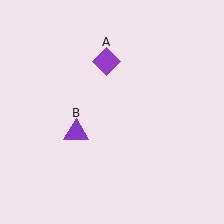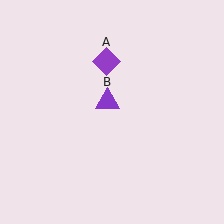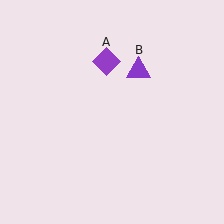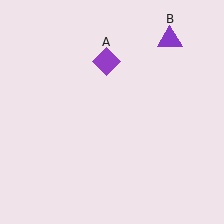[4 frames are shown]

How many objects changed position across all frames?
1 object changed position: purple triangle (object B).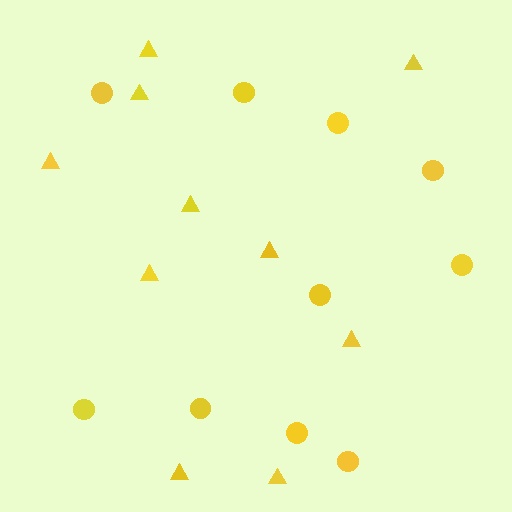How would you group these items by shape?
There are 2 groups: one group of circles (10) and one group of triangles (10).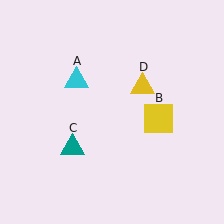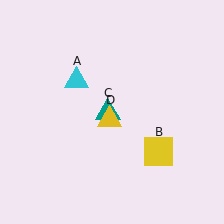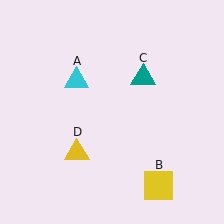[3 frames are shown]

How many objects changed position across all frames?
3 objects changed position: yellow square (object B), teal triangle (object C), yellow triangle (object D).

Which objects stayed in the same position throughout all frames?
Cyan triangle (object A) remained stationary.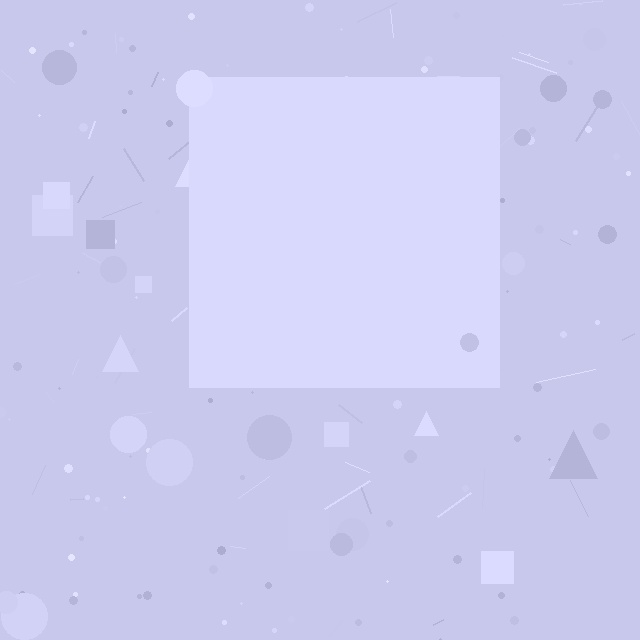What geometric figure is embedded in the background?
A square is embedded in the background.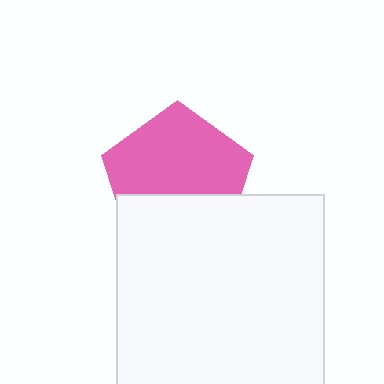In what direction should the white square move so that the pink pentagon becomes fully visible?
The white square should move down. That is the shortest direction to clear the overlap and leave the pink pentagon fully visible.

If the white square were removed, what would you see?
You would see the complete pink pentagon.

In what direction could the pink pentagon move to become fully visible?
The pink pentagon could move up. That would shift it out from behind the white square entirely.